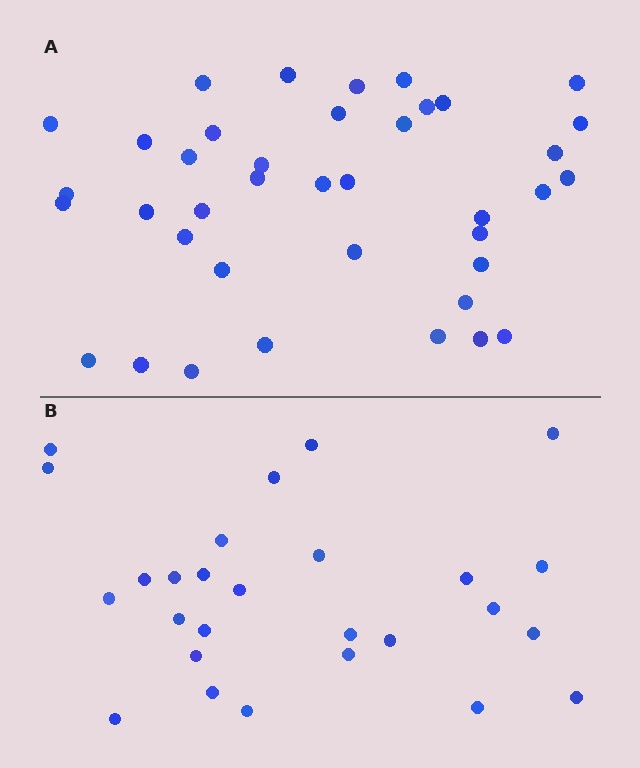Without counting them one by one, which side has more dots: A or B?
Region A (the top region) has more dots.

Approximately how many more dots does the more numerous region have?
Region A has roughly 12 or so more dots than region B.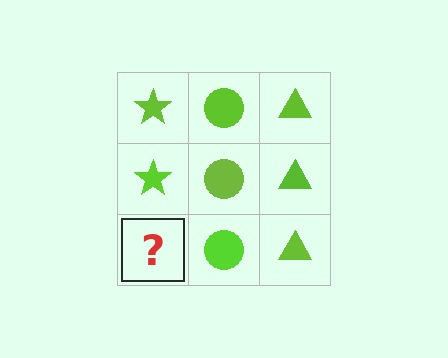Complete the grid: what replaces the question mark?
The question mark should be replaced with a lime star.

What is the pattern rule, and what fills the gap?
The rule is that each column has a consistent shape. The gap should be filled with a lime star.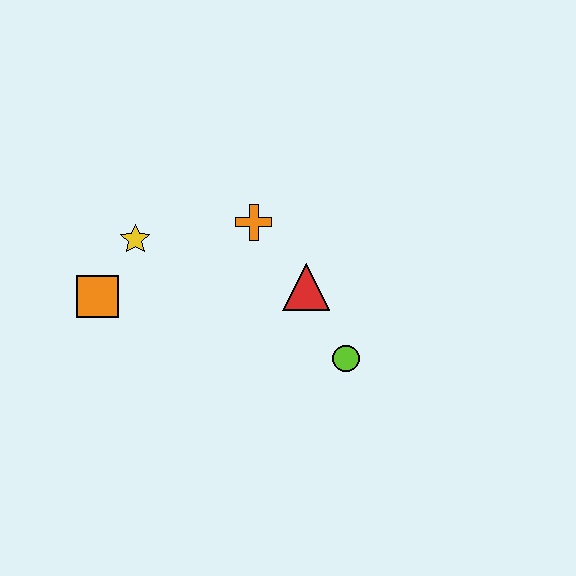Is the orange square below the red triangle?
Yes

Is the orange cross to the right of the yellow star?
Yes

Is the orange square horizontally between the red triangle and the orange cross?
No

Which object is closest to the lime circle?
The red triangle is closest to the lime circle.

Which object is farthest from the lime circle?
The orange square is farthest from the lime circle.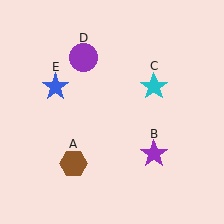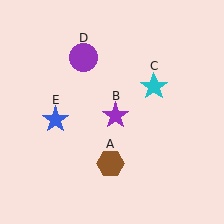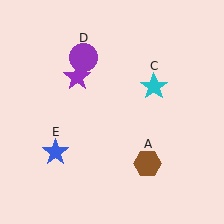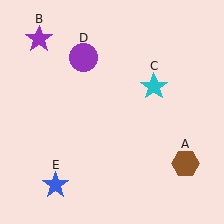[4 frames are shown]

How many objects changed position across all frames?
3 objects changed position: brown hexagon (object A), purple star (object B), blue star (object E).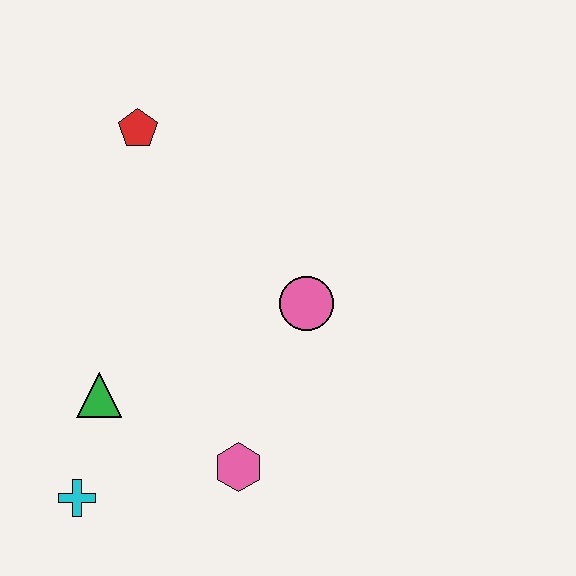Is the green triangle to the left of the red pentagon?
Yes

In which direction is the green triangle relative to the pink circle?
The green triangle is to the left of the pink circle.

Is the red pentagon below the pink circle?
No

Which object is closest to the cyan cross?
The green triangle is closest to the cyan cross.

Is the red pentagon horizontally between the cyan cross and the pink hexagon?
Yes